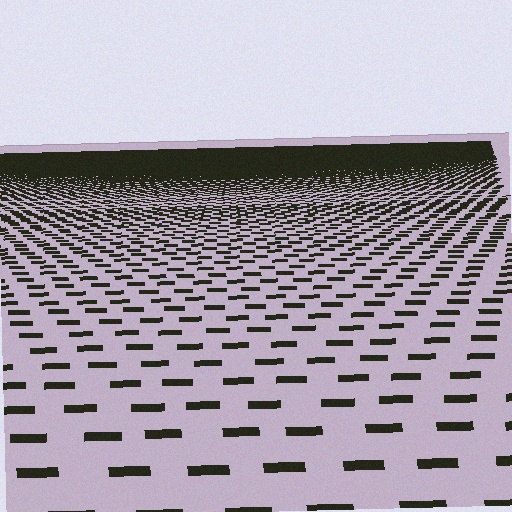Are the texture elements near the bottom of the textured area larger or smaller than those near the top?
Larger. Near the bottom, elements are closer to the viewer and appear at a bigger on-screen size.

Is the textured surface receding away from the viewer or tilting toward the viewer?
The surface is receding away from the viewer. Texture elements get smaller and denser toward the top.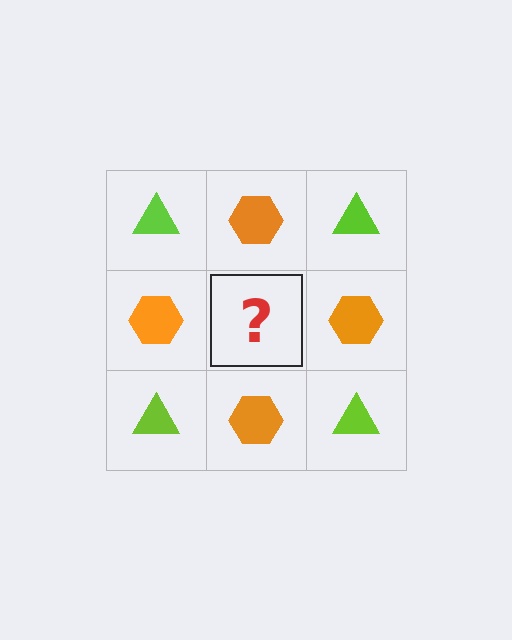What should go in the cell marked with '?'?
The missing cell should contain a lime triangle.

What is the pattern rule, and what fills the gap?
The rule is that it alternates lime triangle and orange hexagon in a checkerboard pattern. The gap should be filled with a lime triangle.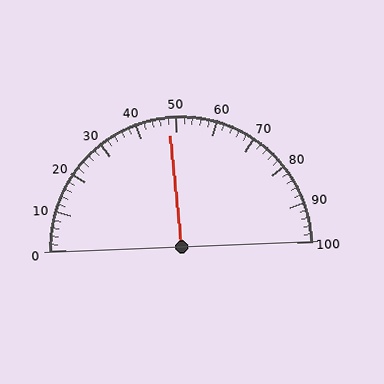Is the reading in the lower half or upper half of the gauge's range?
The reading is in the lower half of the range (0 to 100).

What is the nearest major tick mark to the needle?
The nearest major tick mark is 50.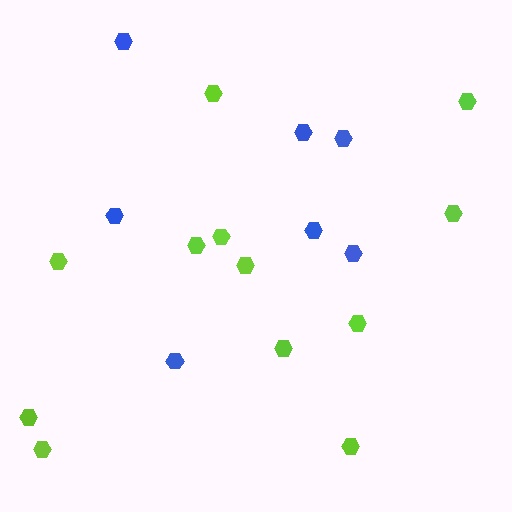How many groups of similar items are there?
There are 2 groups: one group of blue hexagons (7) and one group of lime hexagons (12).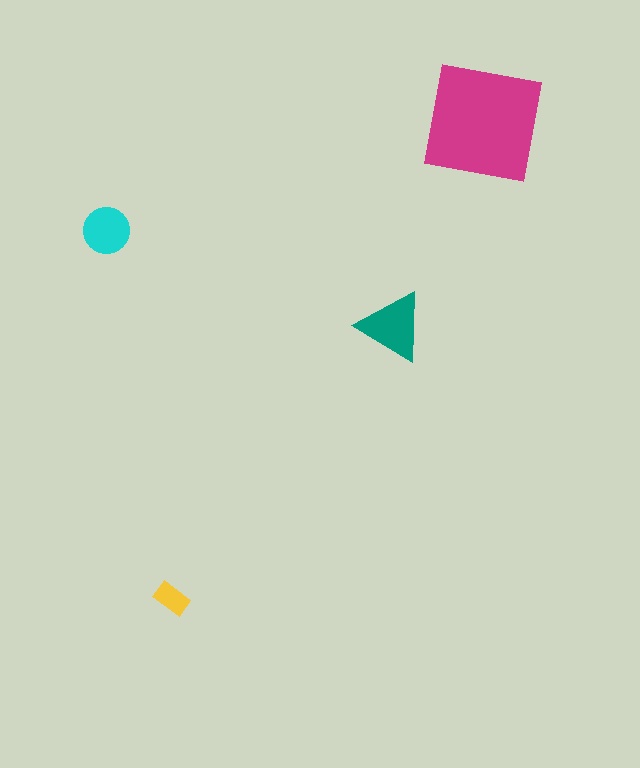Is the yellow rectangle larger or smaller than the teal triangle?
Smaller.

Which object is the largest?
The magenta square.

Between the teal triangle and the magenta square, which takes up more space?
The magenta square.